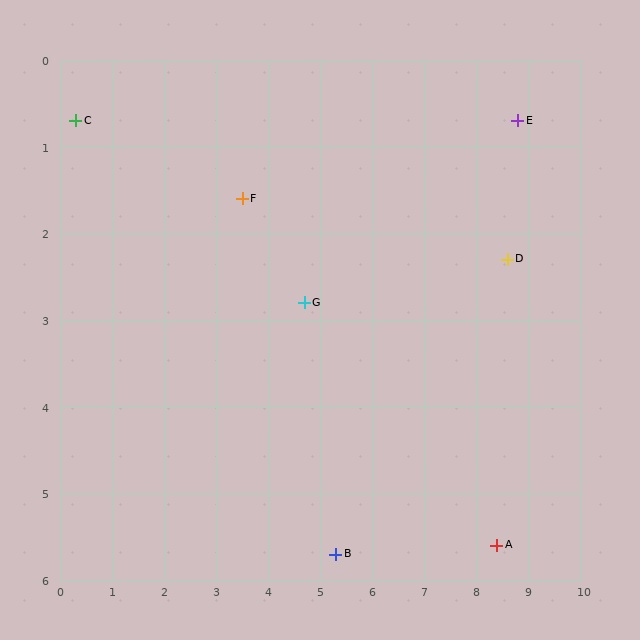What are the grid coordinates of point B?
Point B is at approximately (5.3, 5.7).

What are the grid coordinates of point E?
Point E is at approximately (8.8, 0.7).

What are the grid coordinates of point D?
Point D is at approximately (8.6, 2.3).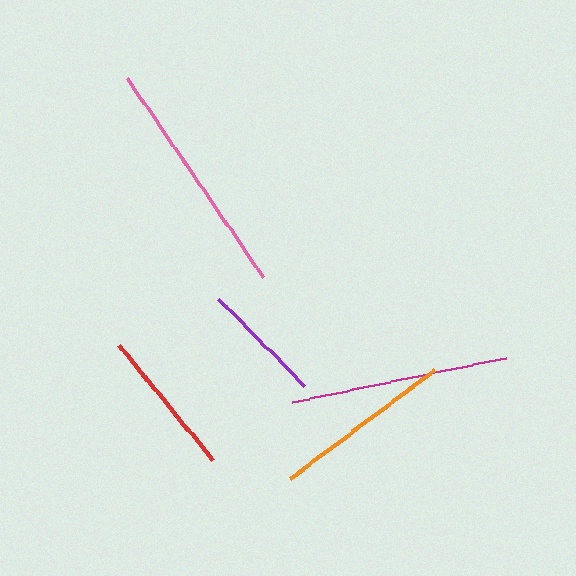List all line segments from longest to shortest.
From longest to shortest: pink, magenta, orange, red, purple.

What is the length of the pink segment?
The pink segment is approximately 241 pixels long.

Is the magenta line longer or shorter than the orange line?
The magenta line is longer than the orange line.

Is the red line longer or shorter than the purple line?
The red line is longer than the purple line.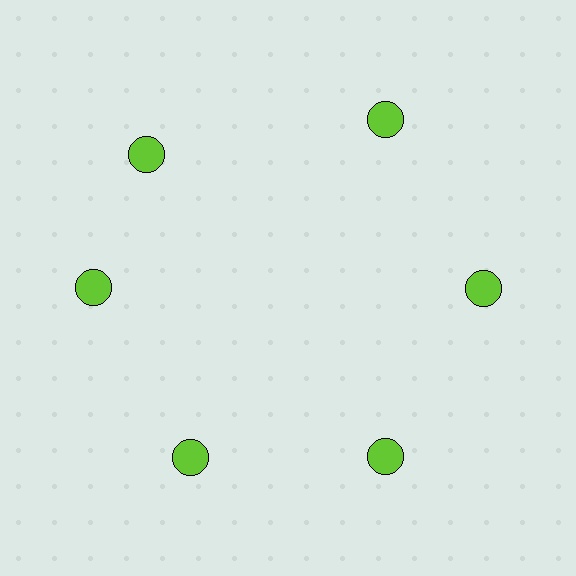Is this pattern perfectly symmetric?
No. The 6 lime circles are arranged in a ring, but one element near the 11 o'clock position is rotated out of alignment along the ring, breaking the 6-fold rotational symmetry.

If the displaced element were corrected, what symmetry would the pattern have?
It would have 6-fold rotational symmetry — the pattern would map onto itself every 60 degrees.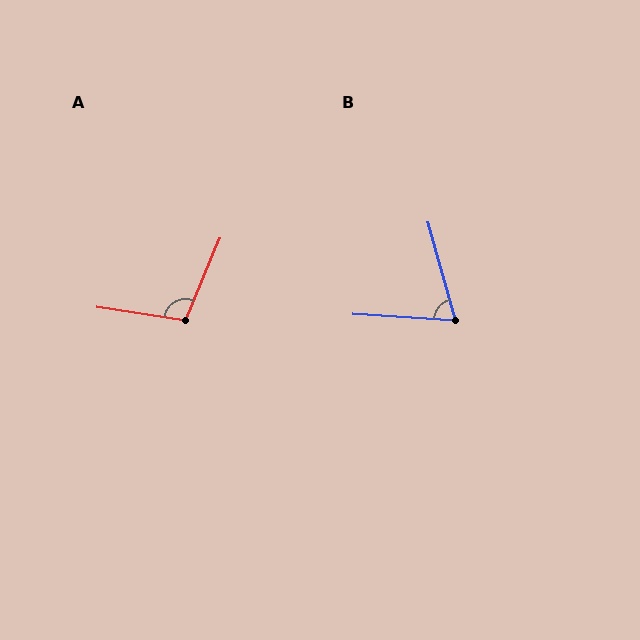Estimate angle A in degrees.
Approximately 104 degrees.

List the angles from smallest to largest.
B (71°), A (104°).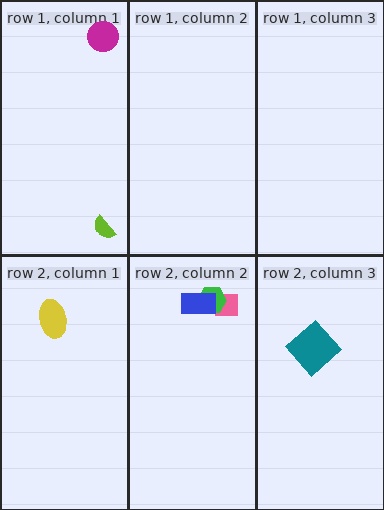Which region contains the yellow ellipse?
The row 2, column 1 region.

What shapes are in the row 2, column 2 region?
The pink square, the green hexagon, the blue rectangle.